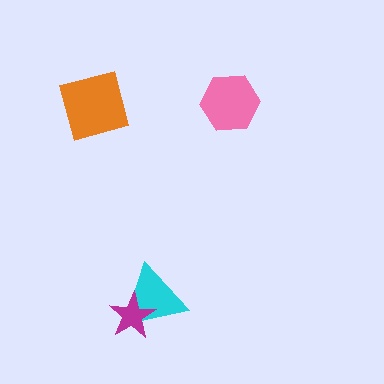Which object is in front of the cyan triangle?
The magenta star is in front of the cyan triangle.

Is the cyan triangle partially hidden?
Yes, it is partially covered by another shape.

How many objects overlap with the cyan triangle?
1 object overlaps with the cyan triangle.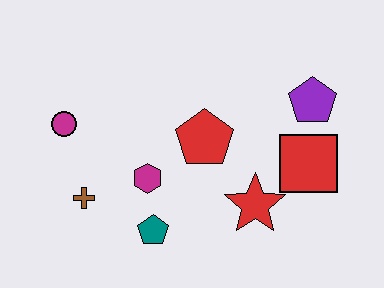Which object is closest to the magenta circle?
The brown cross is closest to the magenta circle.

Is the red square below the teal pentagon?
No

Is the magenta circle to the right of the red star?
No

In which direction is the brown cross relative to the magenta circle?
The brown cross is below the magenta circle.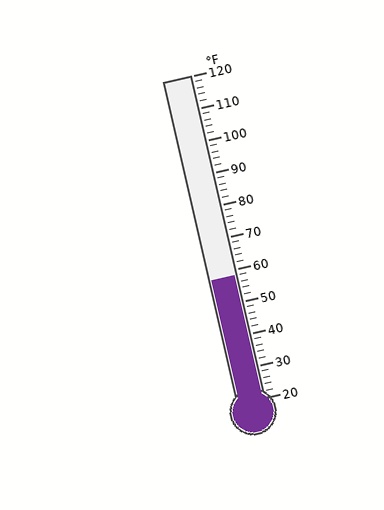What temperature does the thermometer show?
The thermometer shows approximately 58°F.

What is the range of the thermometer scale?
The thermometer scale ranges from 20°F to 120°F.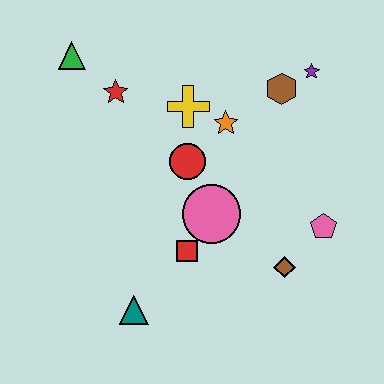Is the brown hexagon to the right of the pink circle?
Yes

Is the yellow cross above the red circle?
Yes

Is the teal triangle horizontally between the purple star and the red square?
No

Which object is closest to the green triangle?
The red star is closest to the green triangle.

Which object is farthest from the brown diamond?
The green triangle is farthest from the brown diamond.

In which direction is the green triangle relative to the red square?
The green triangle is above the red square.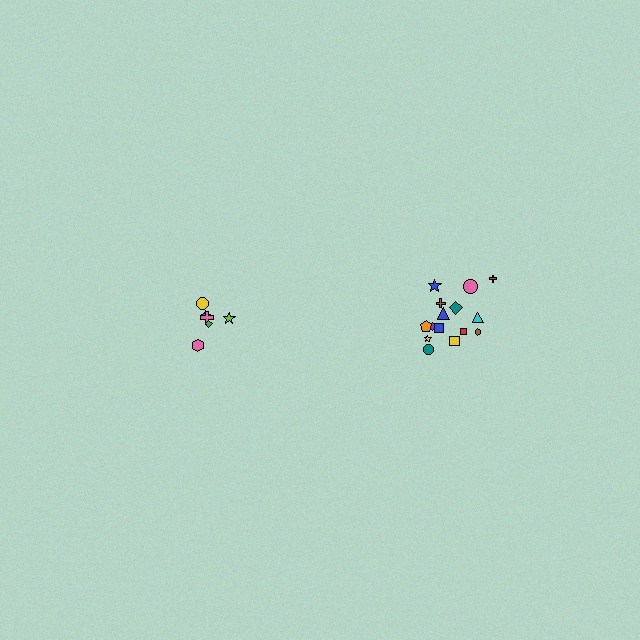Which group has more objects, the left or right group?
The right group.